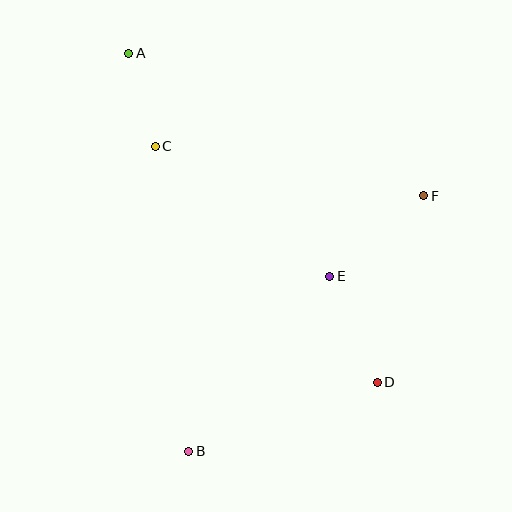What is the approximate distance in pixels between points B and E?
The distance between B and E is approximately 225 pixels.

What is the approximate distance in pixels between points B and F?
The distance between B and F is approximately 347 pixels.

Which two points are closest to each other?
Points A and C are closest to each other.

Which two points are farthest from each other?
Points A and D are farthest from each other.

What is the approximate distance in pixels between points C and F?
The distance between C and F is approximately 273 pixels.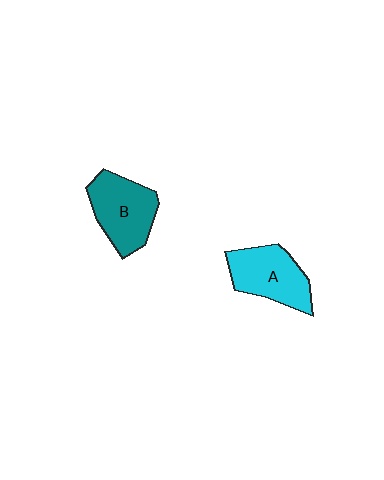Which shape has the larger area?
Shape B (teal).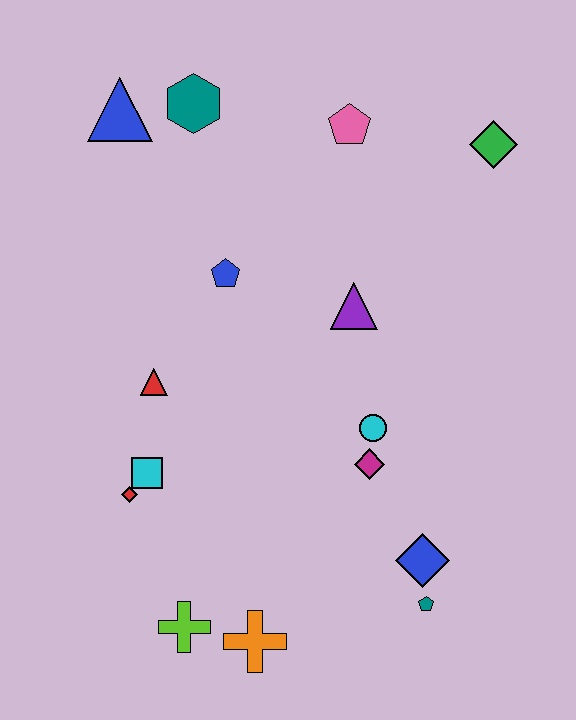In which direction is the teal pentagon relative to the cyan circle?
The teal pentagon is below the cyan circle.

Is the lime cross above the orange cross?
Yes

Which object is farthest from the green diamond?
The lime cross is farthest from the green diamond.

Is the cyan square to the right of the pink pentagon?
No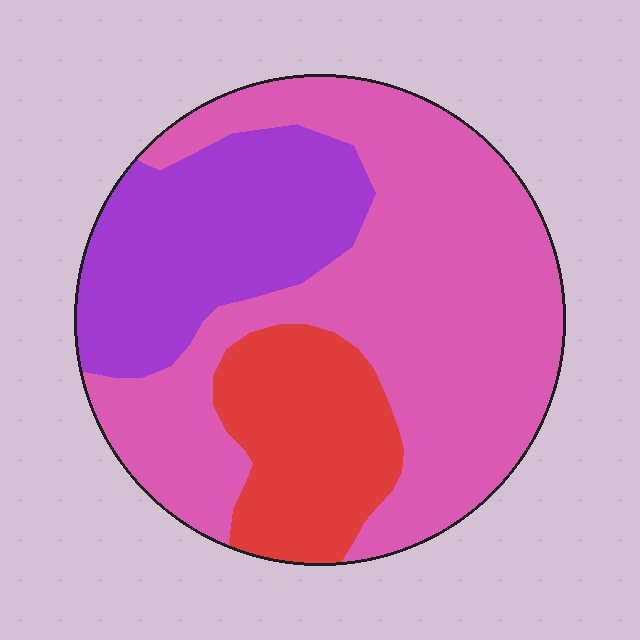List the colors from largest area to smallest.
From largest to smallest: pink, purple, red.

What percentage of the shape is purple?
Purple takes up between a quarter and a half of the shape.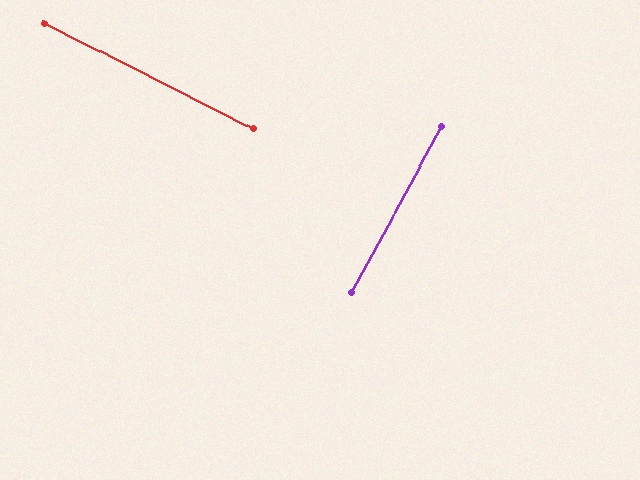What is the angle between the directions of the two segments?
Approximately 88 degrees.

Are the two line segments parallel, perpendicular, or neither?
Perpendicular — they meet at approximately 88°.